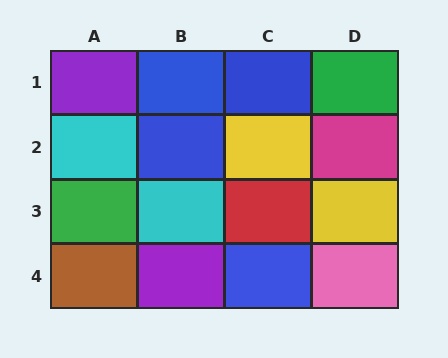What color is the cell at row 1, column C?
Blue.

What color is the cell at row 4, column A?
Brown.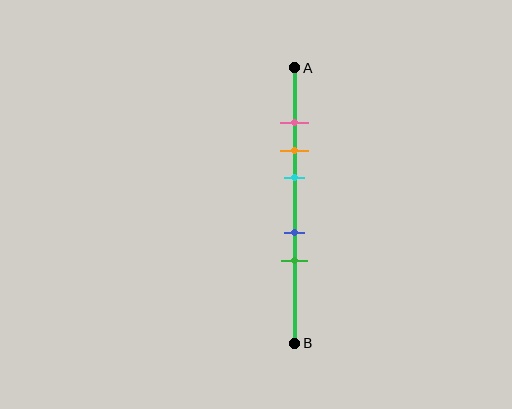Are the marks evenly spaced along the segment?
No, the marks are not evenly spaced.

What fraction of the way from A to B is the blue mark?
The blue mark is approximately 60% (0.6) of the way from A to B.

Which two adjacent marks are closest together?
The pink and orange marks are the closest adjacent pair.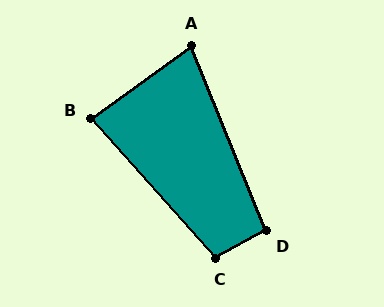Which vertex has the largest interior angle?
C, at approximately 103 degrees.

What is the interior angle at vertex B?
Approximately 84 degrees (acute).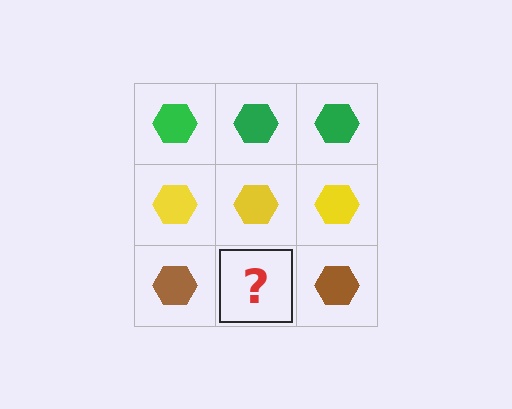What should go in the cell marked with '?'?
The missing cell should contain a brown hexagon.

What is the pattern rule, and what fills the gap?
The rule is that each row has a consistent color. The gap should be filled with a brown hexagon.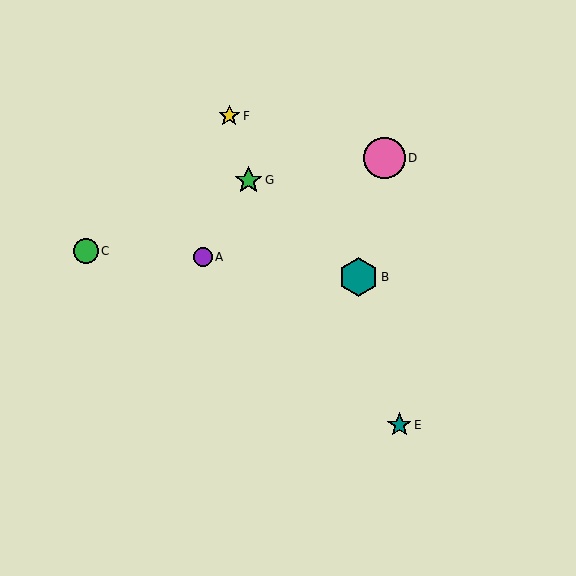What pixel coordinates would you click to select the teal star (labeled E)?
Click at (399, 425) to select the teal star E.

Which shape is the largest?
The pink circle (labeled D) is the largest.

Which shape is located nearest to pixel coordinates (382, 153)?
The pink circle (labeled D) at (384, 158) is nearest to that location.